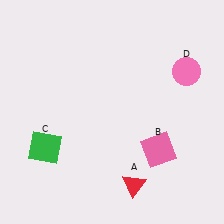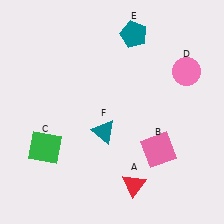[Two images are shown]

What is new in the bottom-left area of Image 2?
A teal triangle (F) was added in the bottom-left area of Image 2.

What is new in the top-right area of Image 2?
A teal pentagon (E) was added in the top-right area of Image 2.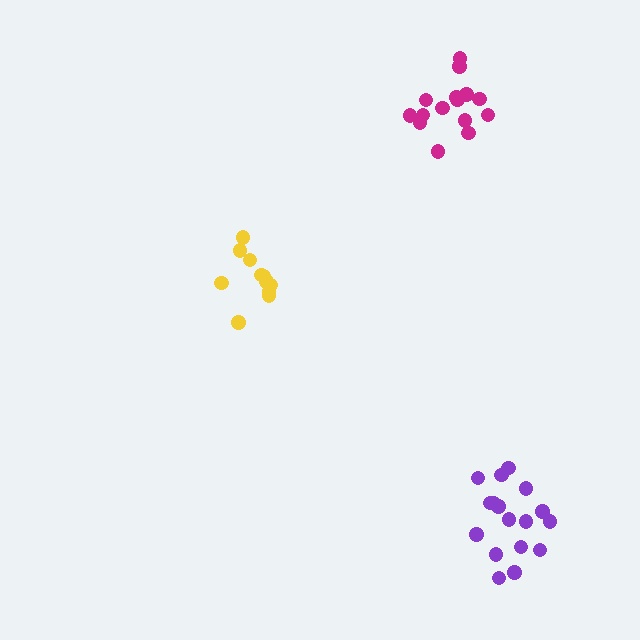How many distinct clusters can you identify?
There are 3 distinct clusters.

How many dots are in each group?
Group 1: 11 dots, Group 2: 15 dots, Group 3: 17 dots (43 total).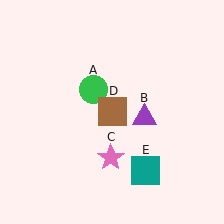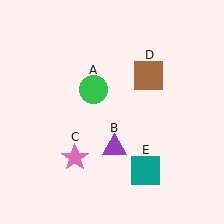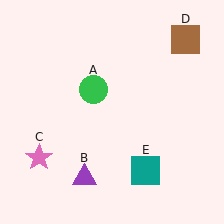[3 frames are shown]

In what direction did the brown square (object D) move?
The brown square (object D) moved up and to the right.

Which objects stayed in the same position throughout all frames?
Green circle (object A) and teal square (object E) remained stationary.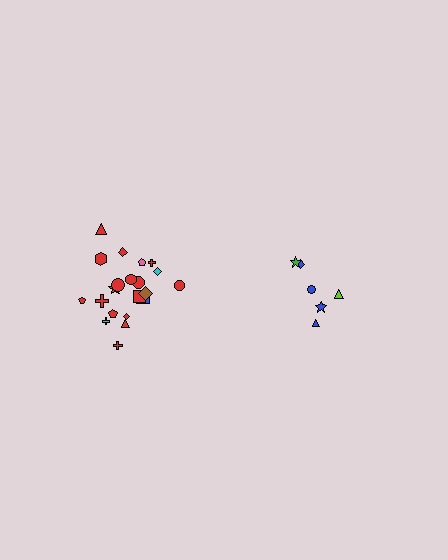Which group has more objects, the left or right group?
The left group.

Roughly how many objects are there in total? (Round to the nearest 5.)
Roughly 30 objects in total.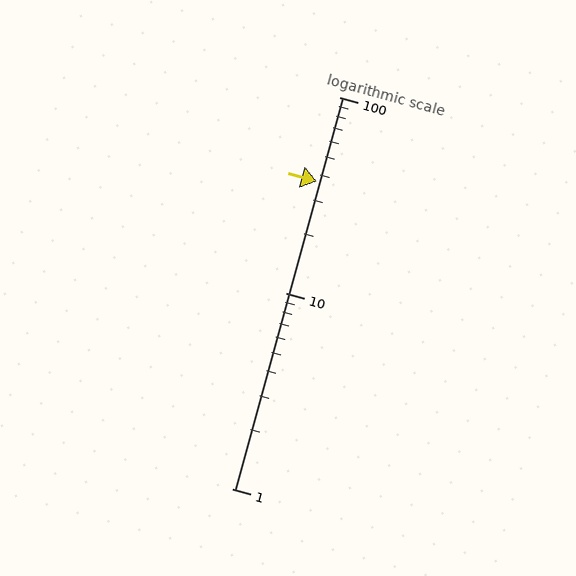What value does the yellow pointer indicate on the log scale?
The pointer indicates approximately 37.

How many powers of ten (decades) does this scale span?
The scale spans 2 decades, from 1 to 100.